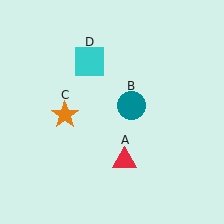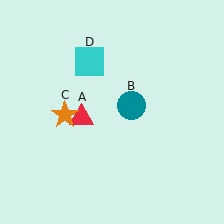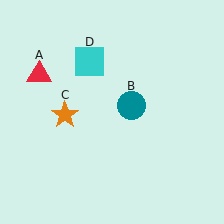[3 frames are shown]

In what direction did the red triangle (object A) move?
The red triangle (object A) moved up and to the left.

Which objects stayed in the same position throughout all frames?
Teal circle (object B) and orange star (object C) and cyan square (object D) remained stationary.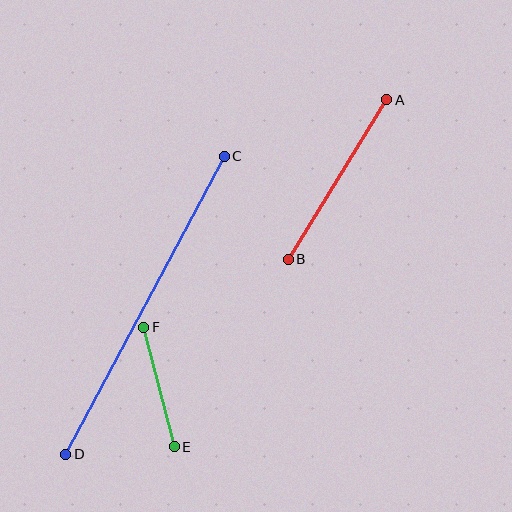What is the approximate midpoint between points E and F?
The midpoint is at approximately (159, 387) pixels.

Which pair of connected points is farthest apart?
Points C and D are farthest apart.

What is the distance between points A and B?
The distance is approximately 188 pixels.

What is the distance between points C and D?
The distance is approximately 338 pixels.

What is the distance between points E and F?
The distance is approximately 123 pixels.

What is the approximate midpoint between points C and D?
The midpoint is at approximately (145, 305) pixels.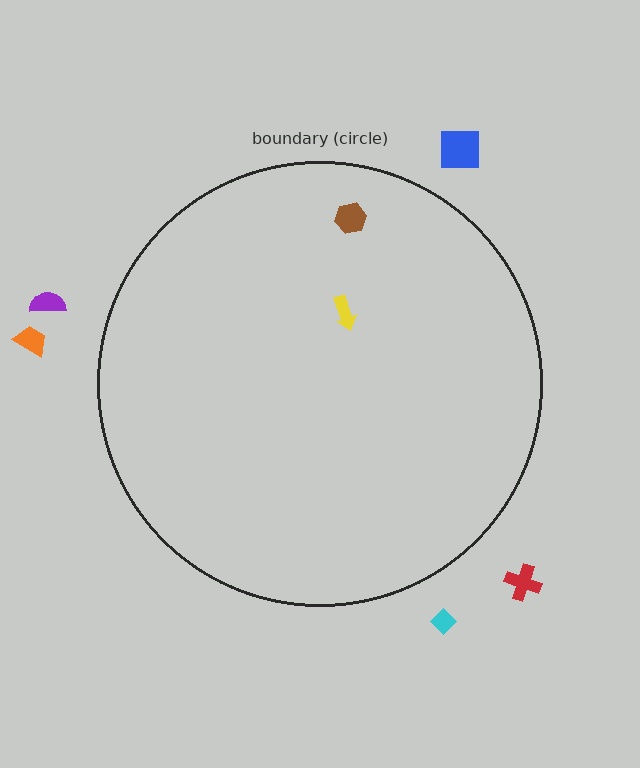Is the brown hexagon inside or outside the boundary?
Inside.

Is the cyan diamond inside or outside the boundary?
Outside.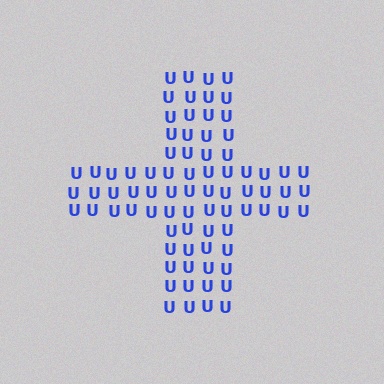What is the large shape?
The large shape is a cross.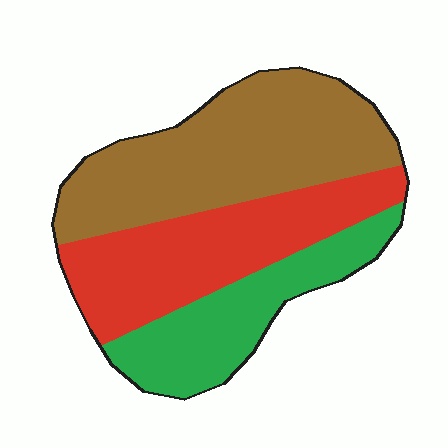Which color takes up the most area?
Brown, at roughly 45%.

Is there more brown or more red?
Brown.